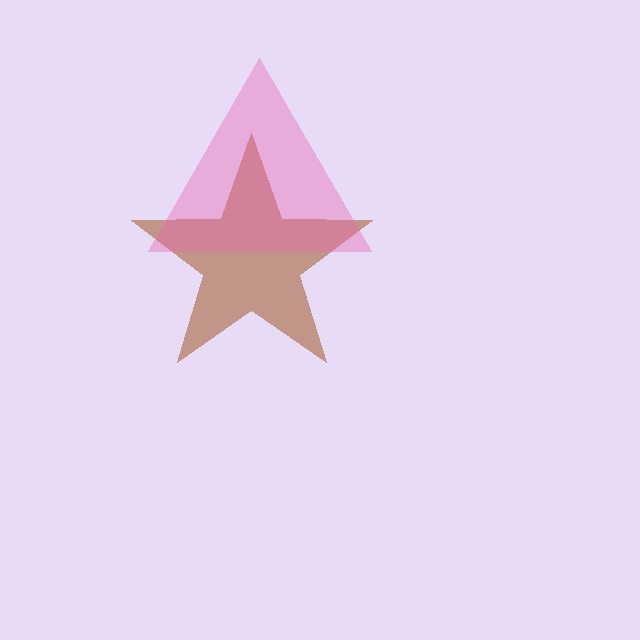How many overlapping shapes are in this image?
There are 2 overlapping shapes in the image.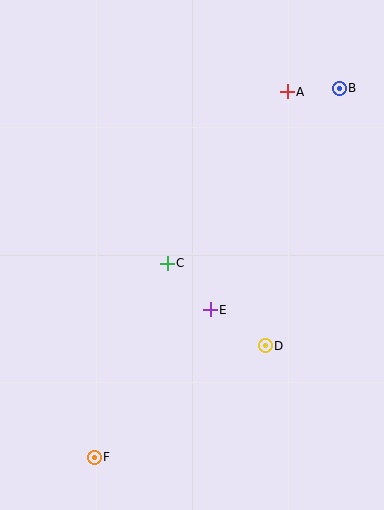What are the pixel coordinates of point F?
Point F is at (94, 457).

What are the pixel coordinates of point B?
Point B is at (339, 88).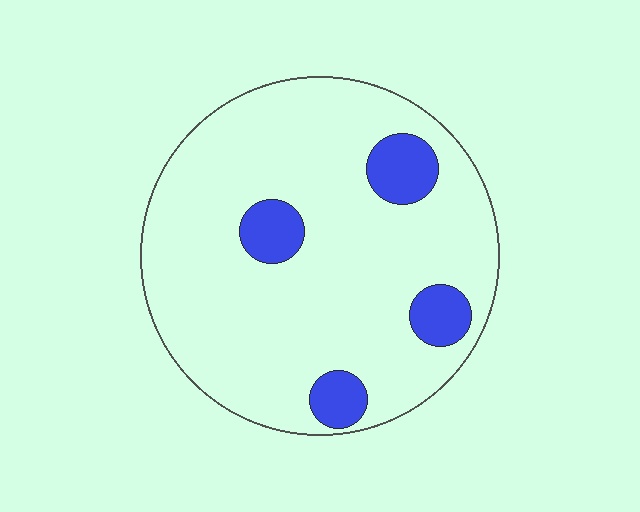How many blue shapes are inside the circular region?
4.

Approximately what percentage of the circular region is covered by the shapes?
Approximately 15%.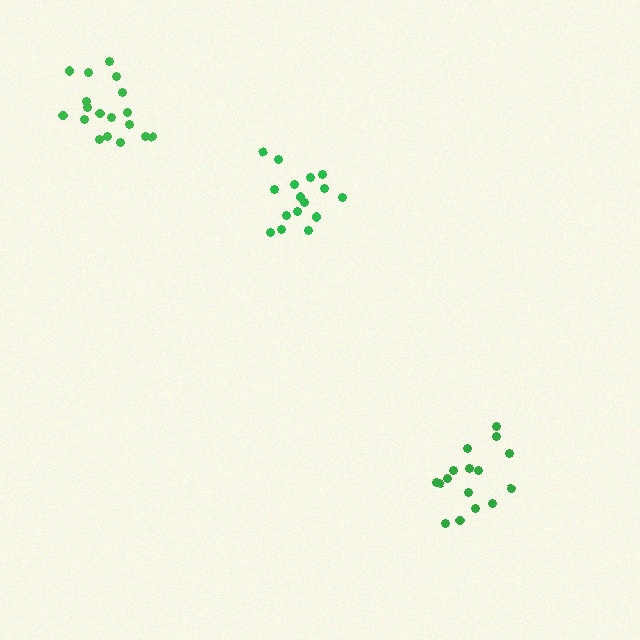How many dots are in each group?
Group 1: 16 dots, Group 2: 18 dots, Group 3: 16 dots (50 total).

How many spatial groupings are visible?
There are 3 spatial groupings.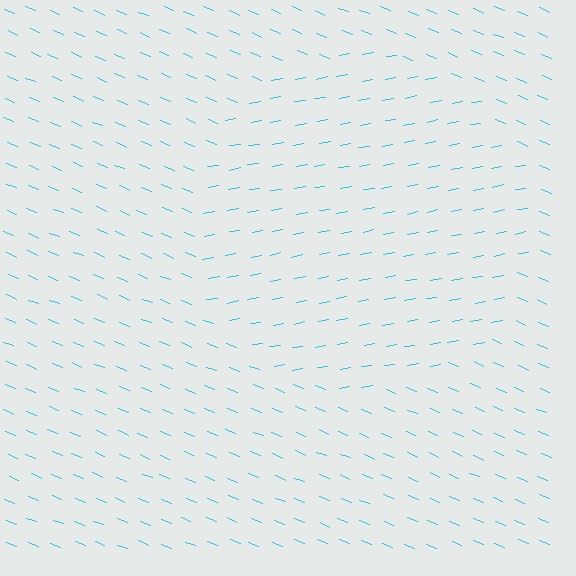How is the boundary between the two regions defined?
The boundary is defined purely by a change in line orientation (approximately 33 degrees difference). All lines are the same color and thickness.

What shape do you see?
I see a circle.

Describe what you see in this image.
The image is filled with small cyan line segments. A circle region in the image has lines oriented differently from the surrounding lines, creating a visible texture boundary.